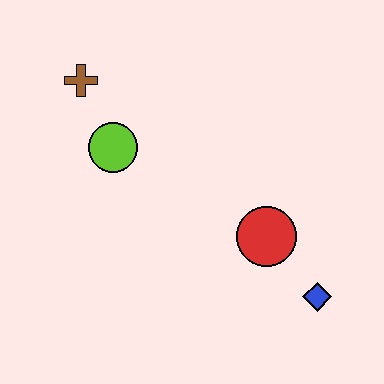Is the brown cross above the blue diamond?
Yes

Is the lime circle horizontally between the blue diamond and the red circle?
No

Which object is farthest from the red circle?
The brown cross is farthest from the red circle.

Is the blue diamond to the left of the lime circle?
No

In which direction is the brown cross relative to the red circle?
The brown cross is to the left of the red circle.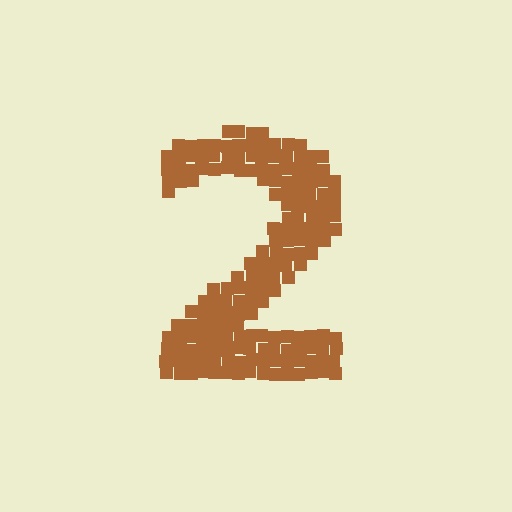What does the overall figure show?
The overall figure shows the digit 2.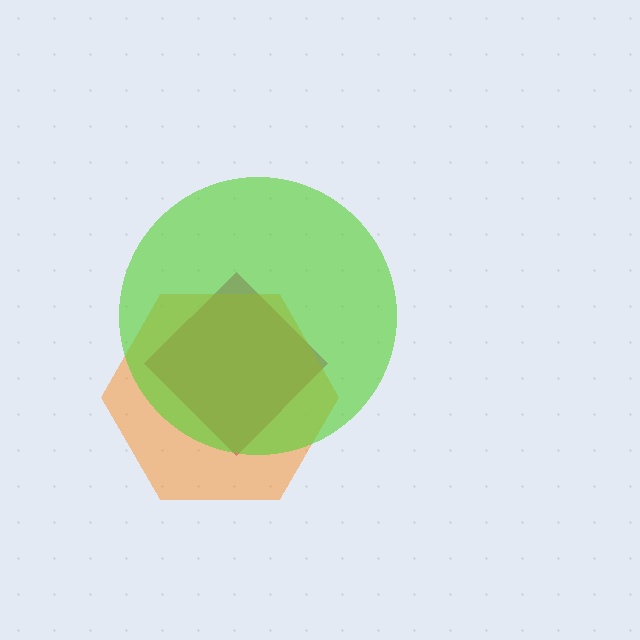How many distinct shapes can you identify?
There are 3 distinct shapes: a magenta diamond, an orange hexagon, a lime circle.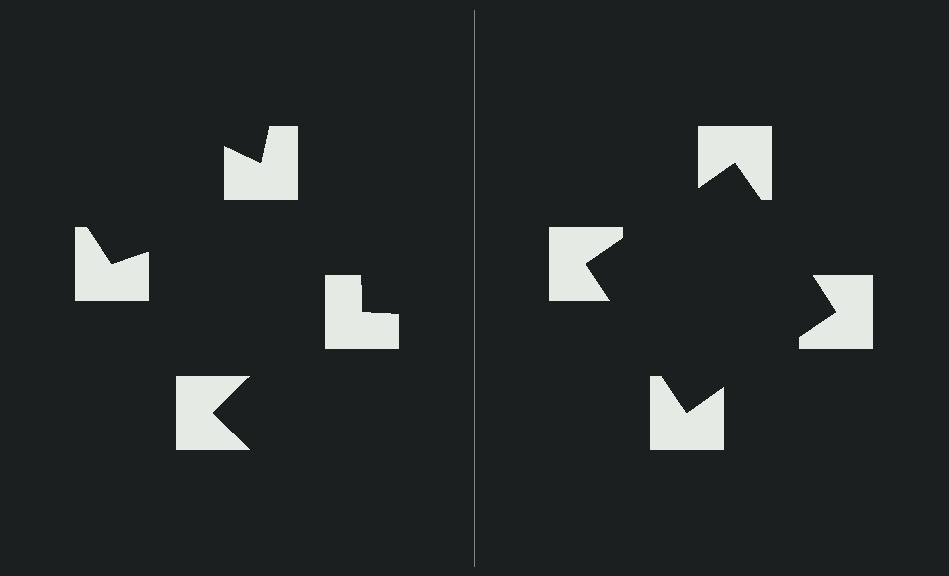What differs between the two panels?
The notched squares are positioned identically on both sides; only the wedge orientations differ. On the right they align to a square; on the left they are misaligned.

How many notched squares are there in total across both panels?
8 — 4 on each side.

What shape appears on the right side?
An illusory square.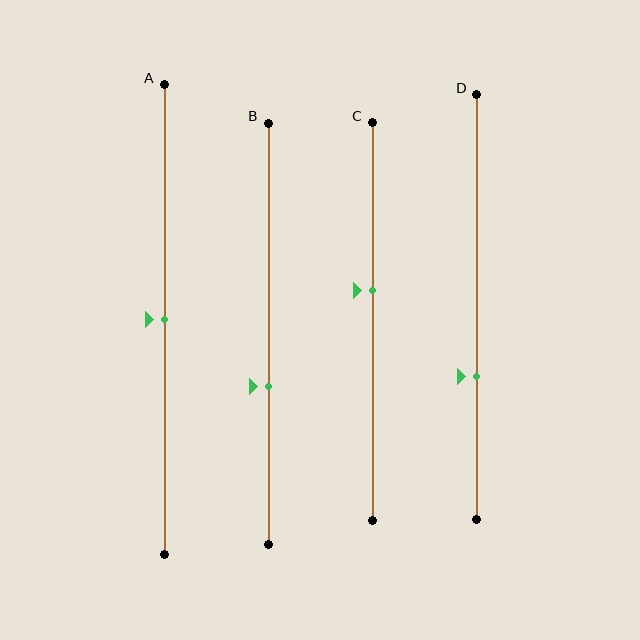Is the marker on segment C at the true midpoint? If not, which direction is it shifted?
No, the marker on segment C is shifted upward by about 8% of the segment length.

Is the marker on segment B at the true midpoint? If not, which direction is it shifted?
No, the marker on segment B is shifted downward by about 12% of the segment length.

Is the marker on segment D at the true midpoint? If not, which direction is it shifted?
No, the marker on segment D is shifted downward by about 16% of the segment length.